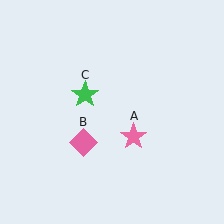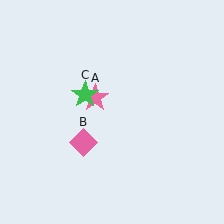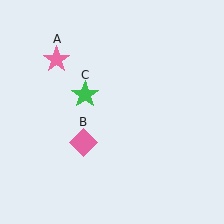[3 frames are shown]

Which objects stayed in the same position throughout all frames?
Pink diamond (object B) and green star (object C) remained stationary.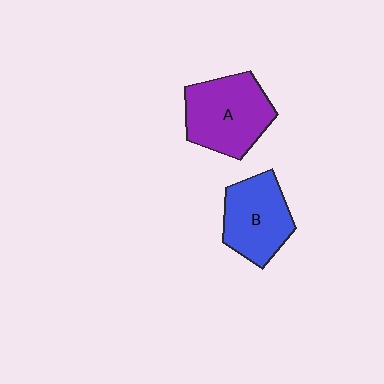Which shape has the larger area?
Shape A (purple).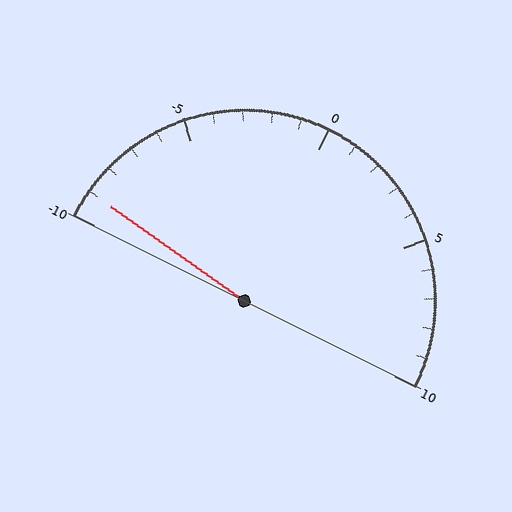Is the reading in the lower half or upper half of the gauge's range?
The reading is in the lower half of the range (-10 to 10).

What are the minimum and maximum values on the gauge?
The gauge ranges from -10 to 10.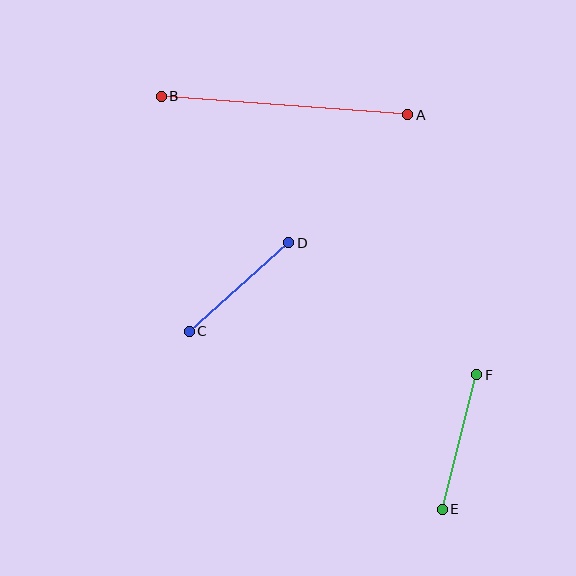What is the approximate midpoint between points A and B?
The midpoint is at approximately (284, 105) pixels.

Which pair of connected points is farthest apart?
Points A and B are farthest apart.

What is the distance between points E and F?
The distance is approximately 139 pixels.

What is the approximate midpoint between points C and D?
The midpoint is at approximately (239, 287) pixels.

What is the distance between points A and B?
The distance is approximately 247 pixels.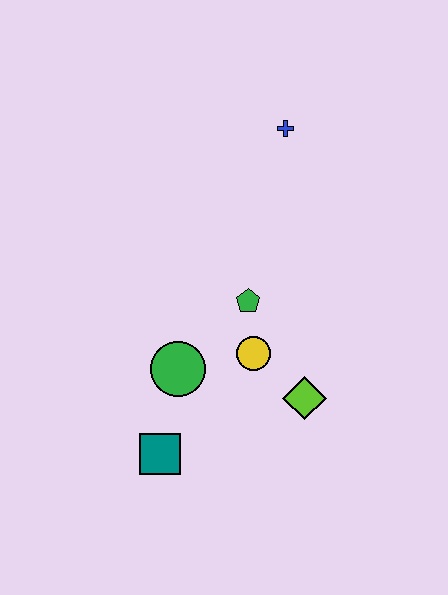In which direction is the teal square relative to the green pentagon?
The teal square is below the green pentagon.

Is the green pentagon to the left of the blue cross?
Yes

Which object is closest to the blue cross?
The green pentagon is closest to the blue cross.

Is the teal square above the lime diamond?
No